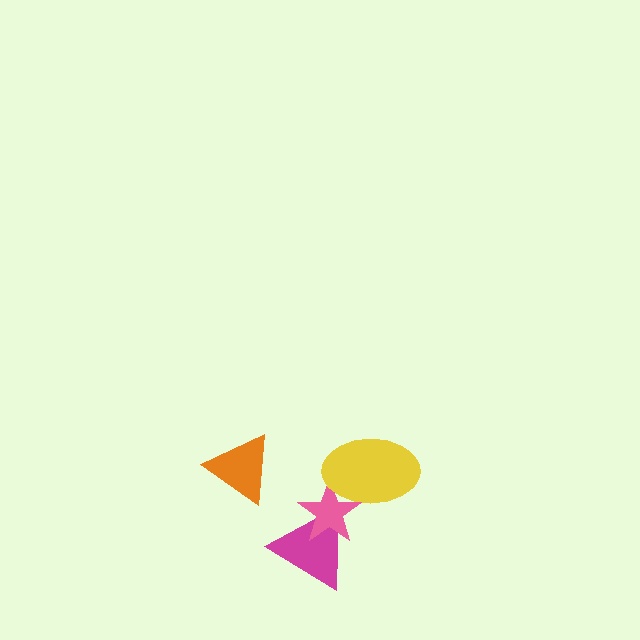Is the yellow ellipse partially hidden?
No, no other shape covers it.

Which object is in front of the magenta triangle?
The pink star is in front of the magenta triangle.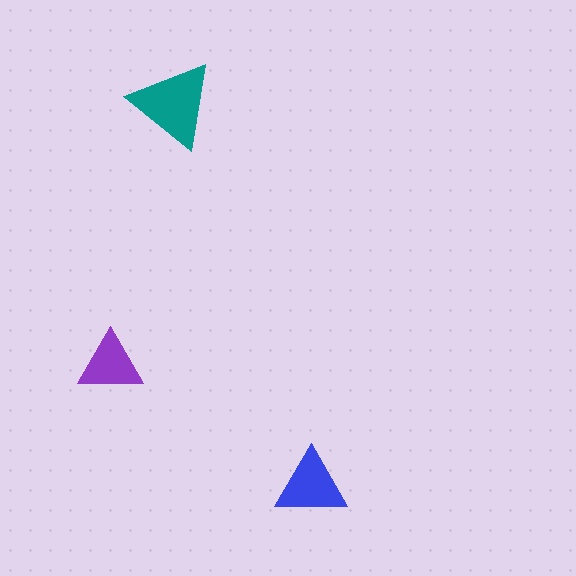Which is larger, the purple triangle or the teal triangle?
The teal one.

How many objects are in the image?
There are 3 objects in the image.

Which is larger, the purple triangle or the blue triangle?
The blue one.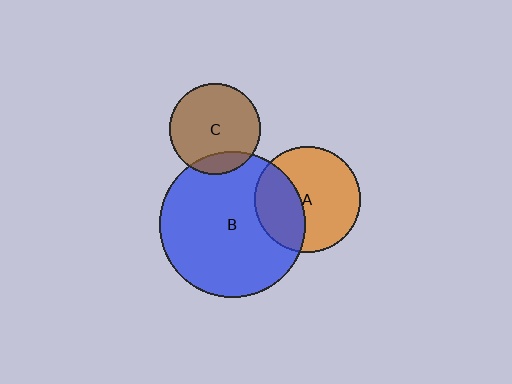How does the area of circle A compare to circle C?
Approximately 1.4 times.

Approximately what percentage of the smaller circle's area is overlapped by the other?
Approximately 15%.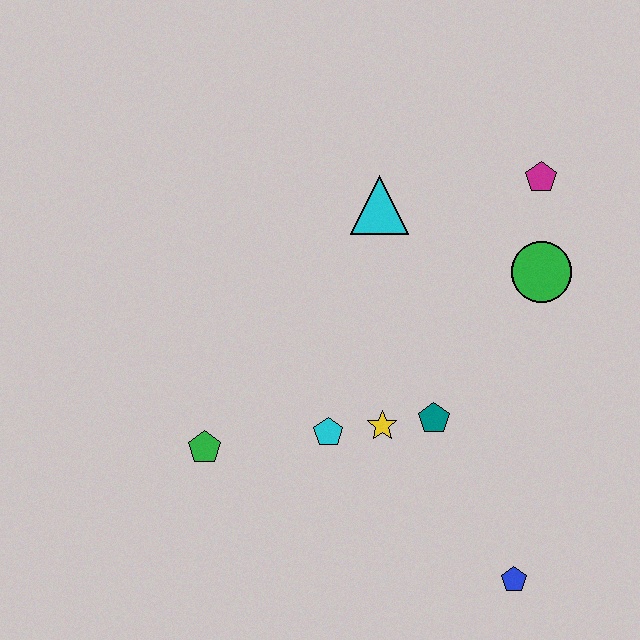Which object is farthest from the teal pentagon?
The magenta pentagon is farthest from the teal pentagon.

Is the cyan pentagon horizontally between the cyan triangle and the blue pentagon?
No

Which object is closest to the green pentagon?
The cyan pentagon is closest to the green pentagon.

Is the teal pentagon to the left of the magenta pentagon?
Yes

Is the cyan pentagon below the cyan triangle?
Yes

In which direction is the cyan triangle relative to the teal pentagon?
The cyan triangle is above the teal pentagon.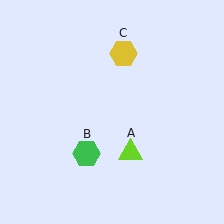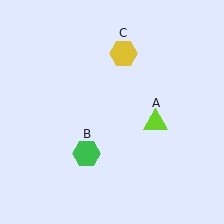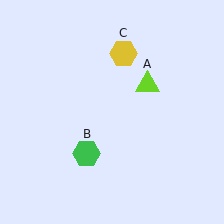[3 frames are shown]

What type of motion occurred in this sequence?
The lime triangle (object A) rotated counterclockwise around the center of the scene.